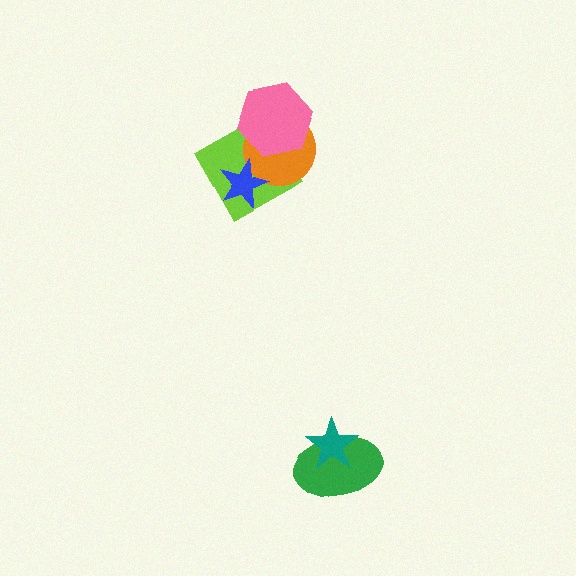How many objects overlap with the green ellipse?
1 object overlaps with the green ellipse.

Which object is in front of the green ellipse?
The teal star is in front of the green ellipse.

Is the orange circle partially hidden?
Yes, it is partially covered by another shape.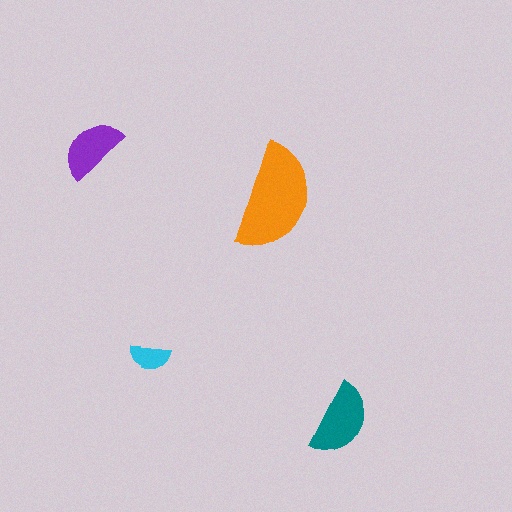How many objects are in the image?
There are 4 objects in the image.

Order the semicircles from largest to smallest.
the orange one, the teal one, the purple one, the cyan one.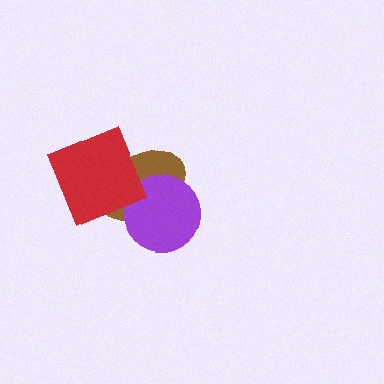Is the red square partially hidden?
No, no other shape covers it.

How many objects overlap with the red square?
1 object overlaps with the red square.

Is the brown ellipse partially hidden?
Yes, it is partially covered by another shape.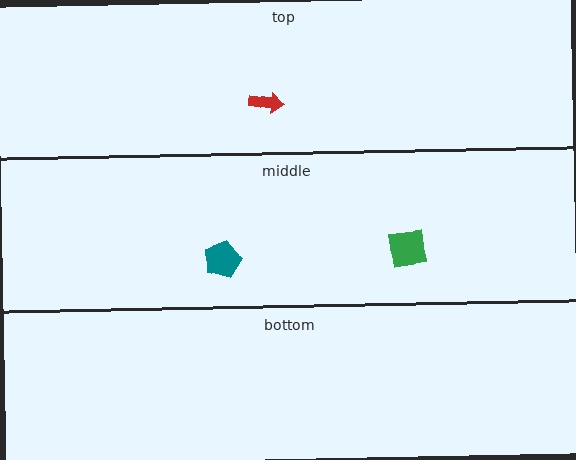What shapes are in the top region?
The red arrow.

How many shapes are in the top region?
1.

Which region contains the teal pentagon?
The middle region.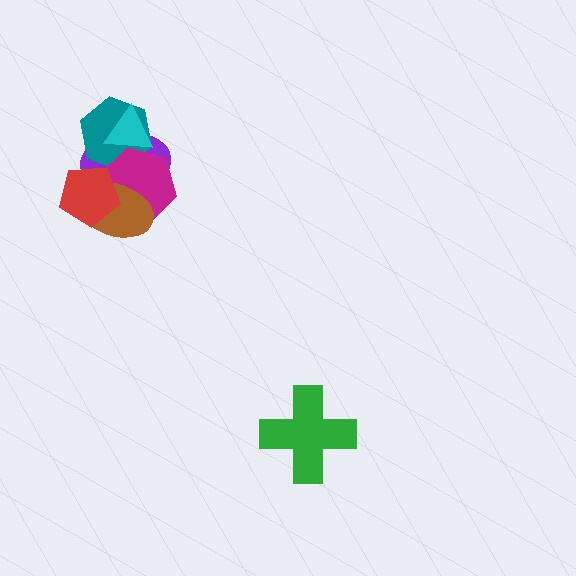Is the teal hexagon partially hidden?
Yes, it is partially covered by another shape.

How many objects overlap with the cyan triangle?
3 objects overlap with the cyan triangle.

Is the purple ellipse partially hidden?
Yes, it is partially covered by another shape.